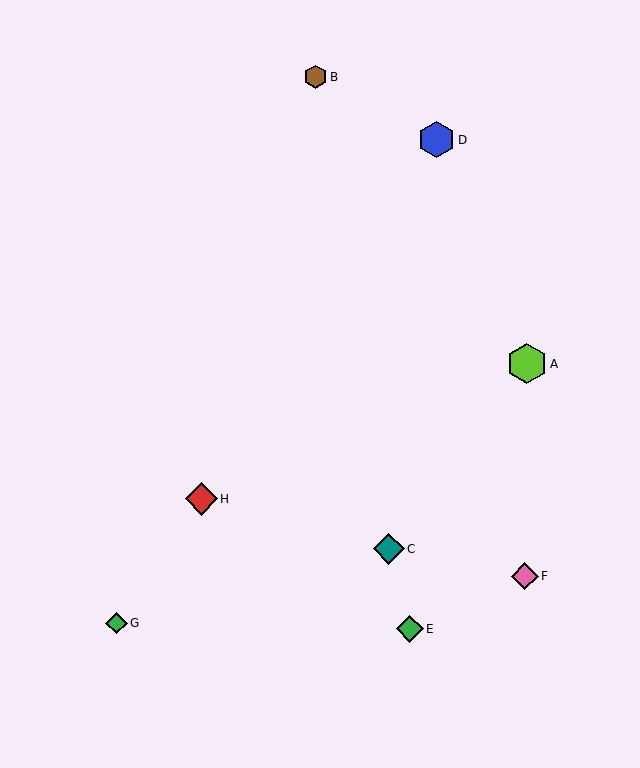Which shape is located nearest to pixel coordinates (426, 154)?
The blue hexagon (labeled D) at (437, 140) is nearest to that location.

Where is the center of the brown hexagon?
The center of the brown hexagon is at (316, 77).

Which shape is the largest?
The lime hexagon (labeled A) is the largest.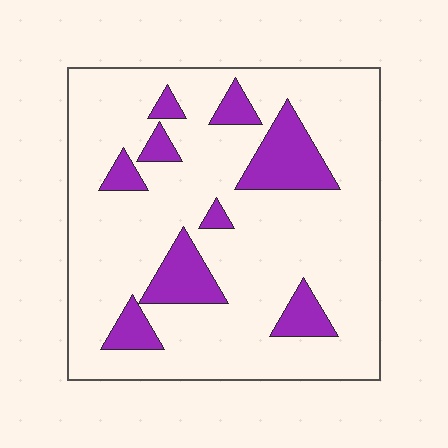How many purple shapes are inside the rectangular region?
9.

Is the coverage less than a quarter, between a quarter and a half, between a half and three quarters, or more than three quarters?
Less than a quarter.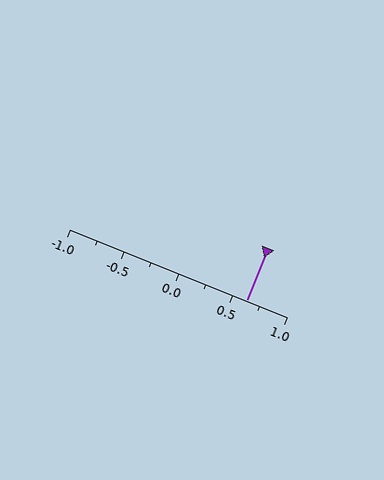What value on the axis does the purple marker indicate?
The marker indicates approximately 0.62.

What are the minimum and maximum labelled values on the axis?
The axis runs from -1.0 to 1.0.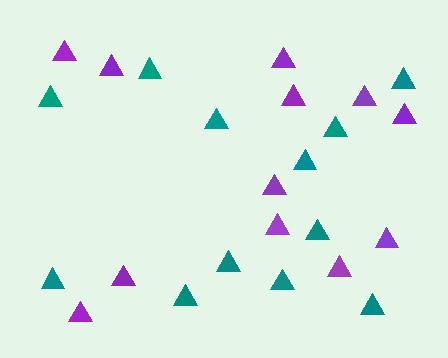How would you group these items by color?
There are 2 groups: one group of teal triangles (12) and one group of purple triangles (12).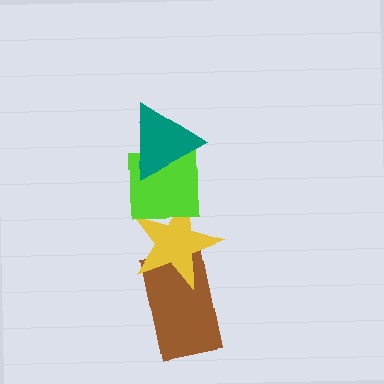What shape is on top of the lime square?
The teal triangle is on top of the lime square.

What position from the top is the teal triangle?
The teal triangle is 1st from the top.